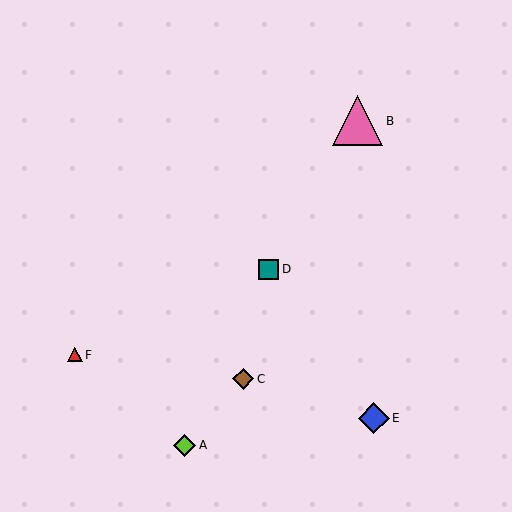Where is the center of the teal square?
The center of the teal square is at (269, 269).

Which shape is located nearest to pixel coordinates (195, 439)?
The lime diamond (labeled A) at (184, 445) is nearest to that location.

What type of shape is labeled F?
Shape F is a red triangle.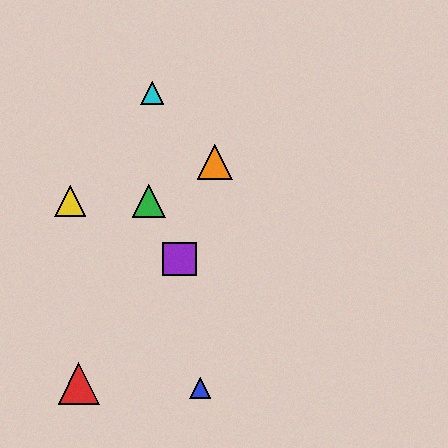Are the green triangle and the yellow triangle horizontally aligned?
Yes, both are at y≈201.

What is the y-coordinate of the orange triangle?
The orange triangle is at y≈162.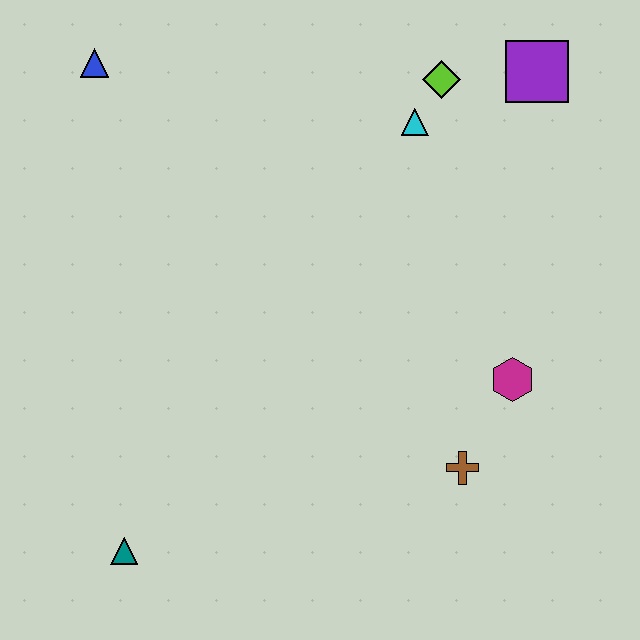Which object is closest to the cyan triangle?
The lime diamond is closest to the cyan triangle.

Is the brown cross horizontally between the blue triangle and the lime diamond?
No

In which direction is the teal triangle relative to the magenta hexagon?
The teal triangle is to the left of the magenta hexagon.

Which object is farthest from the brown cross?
The blue triangle is farthest from the brown cross.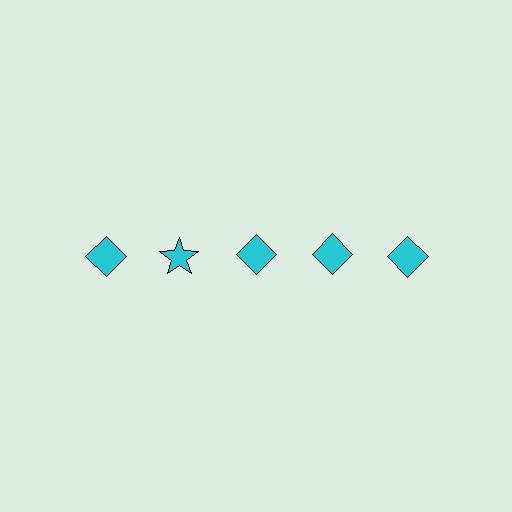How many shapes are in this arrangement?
There are 5 shapes arranged in a grid pattern.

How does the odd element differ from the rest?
It has a different shape: star instead of diamond.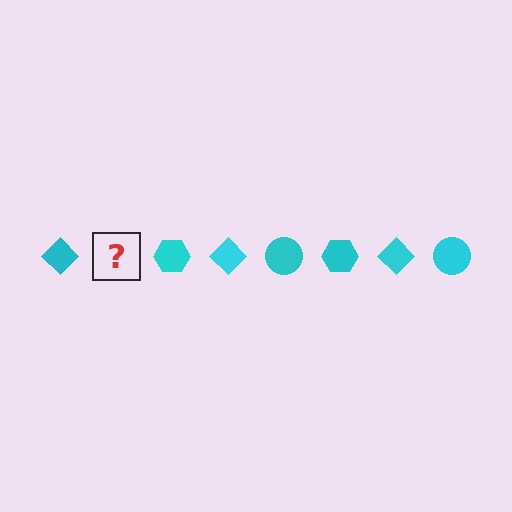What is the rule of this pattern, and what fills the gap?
The rule is that the pattern cycles through diamond, circle, hexagon shapes in cyan. The gap should be filled with a cyan circle.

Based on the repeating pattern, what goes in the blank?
The blank should be a cyan circle.